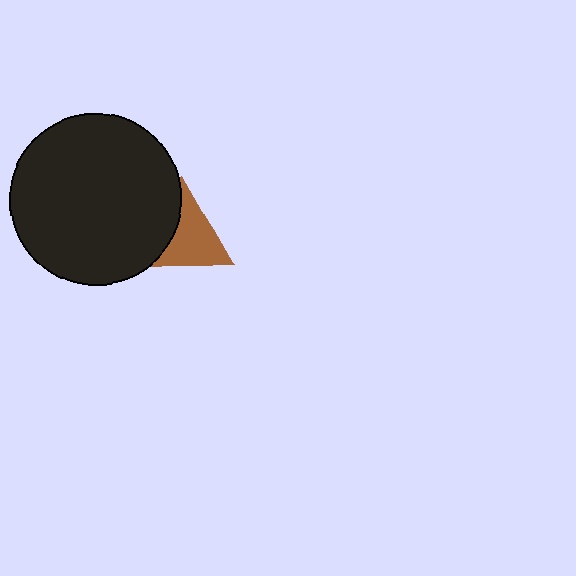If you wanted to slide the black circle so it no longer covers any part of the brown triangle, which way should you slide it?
Slide it left — that is the most direct way to separate the two shapes.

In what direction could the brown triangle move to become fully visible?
The brown triangle could move right. That would shift it out from behind the black circle entirely.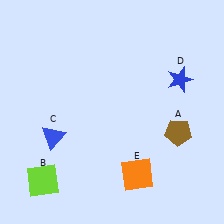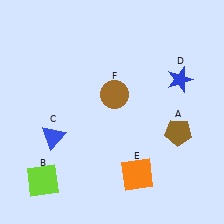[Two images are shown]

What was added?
A brown circle (F) was added in Image 2.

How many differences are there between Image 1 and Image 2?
There is 1 difference between the two images.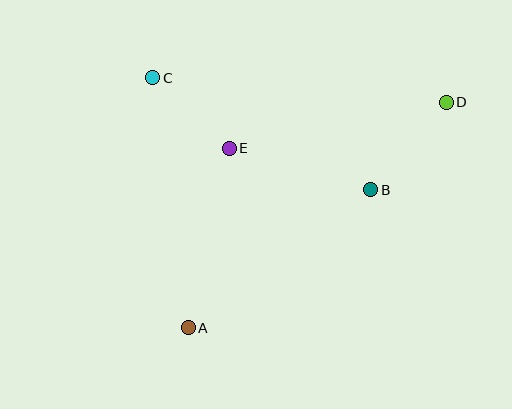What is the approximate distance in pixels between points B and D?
The distance between B and D is approximately 116 pixels.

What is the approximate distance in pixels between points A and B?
The distance between A and B is approximately 229 pixels.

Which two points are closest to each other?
Points C and E are closest to each other.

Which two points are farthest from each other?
Points A and D are farthest from each other.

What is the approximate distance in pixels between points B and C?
The distance between B and C is approximately 245 pixels.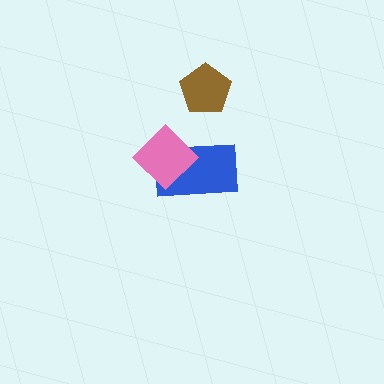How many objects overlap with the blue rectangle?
1 object overlaps with the blue rectangle.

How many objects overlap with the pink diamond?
1 object overlaps with the pink diamond.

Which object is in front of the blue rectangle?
The pink diamond is in front of the blue rectangle.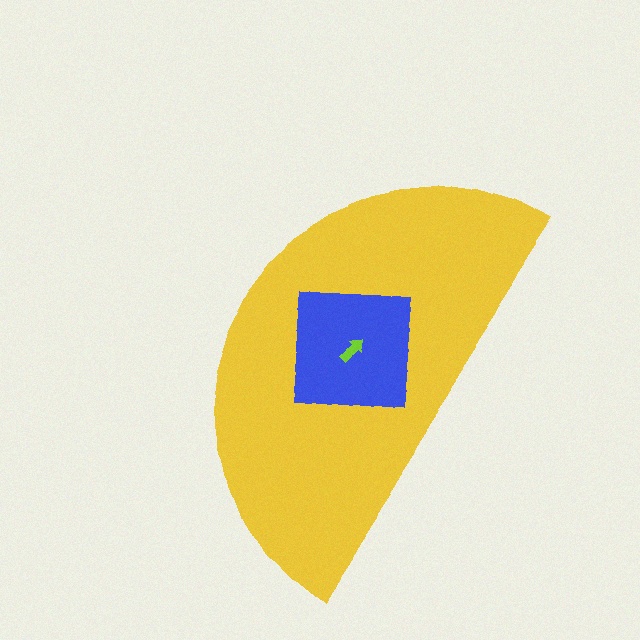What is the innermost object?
The lime arrow.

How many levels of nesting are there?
3.